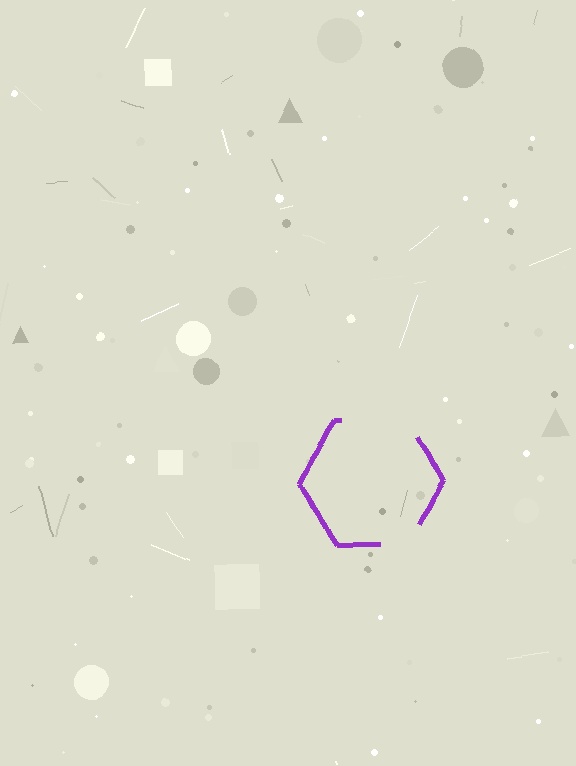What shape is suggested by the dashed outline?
The dashed outline suggests a hexagon.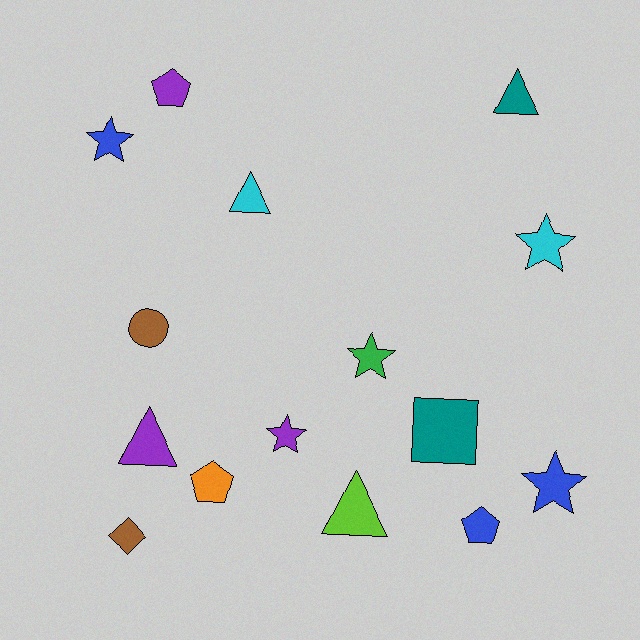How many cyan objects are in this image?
There are 2 cyan objects.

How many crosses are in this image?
There are no crosses.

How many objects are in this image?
There are 15 objects.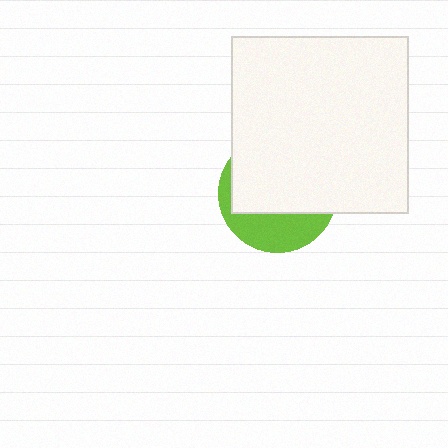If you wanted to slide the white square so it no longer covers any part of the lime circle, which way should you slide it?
Slide it up — that is the most direct way to separate the two shapes.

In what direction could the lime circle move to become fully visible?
The lime circle could move down. That would shift it out from behind the white square entirely.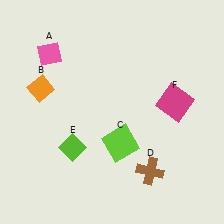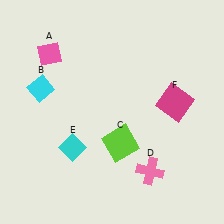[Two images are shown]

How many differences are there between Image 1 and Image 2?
There are 3 differences between the two images.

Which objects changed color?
B changed from orange to cyan. D changed from brown to pink. E changed from lime to cyan.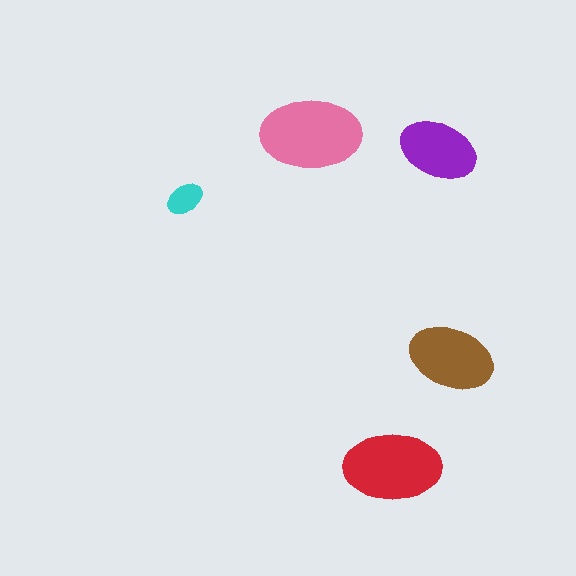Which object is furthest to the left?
The cyan ellipse is leftmost.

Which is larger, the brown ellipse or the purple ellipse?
The brown one.